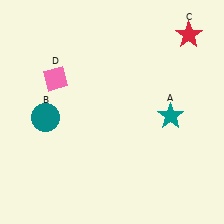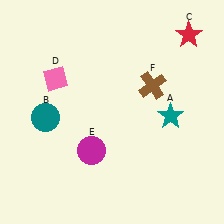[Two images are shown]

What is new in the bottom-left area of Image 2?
A magenta circle (E) was added in the bottom-left area of Image 2.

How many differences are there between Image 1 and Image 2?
There are 2 differences between the two images.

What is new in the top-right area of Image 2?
A brown cross (F) was added in the top-right area of Image 2.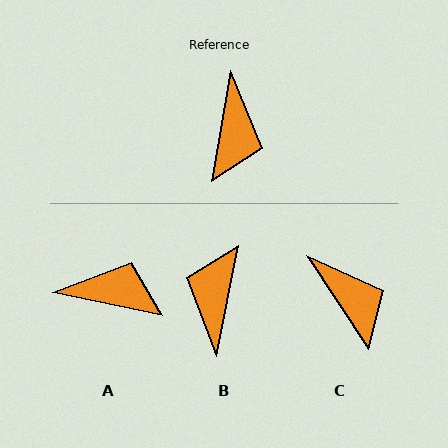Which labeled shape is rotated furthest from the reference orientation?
B, about 179 degrees away.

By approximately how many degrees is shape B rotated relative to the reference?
Approximately 179 degrees counter-clockwise.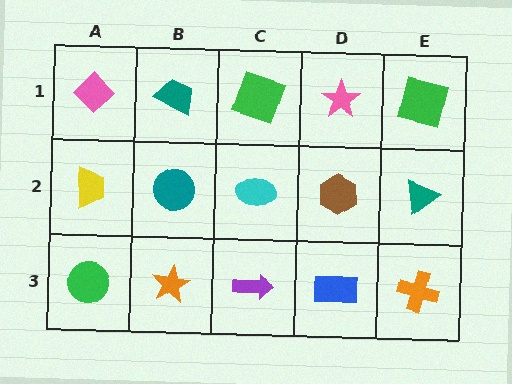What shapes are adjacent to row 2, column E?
A green square (row 1, column E), an orange cross (row 3, column E), a brown hexagon (row 2, column D).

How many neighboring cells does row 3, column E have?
2.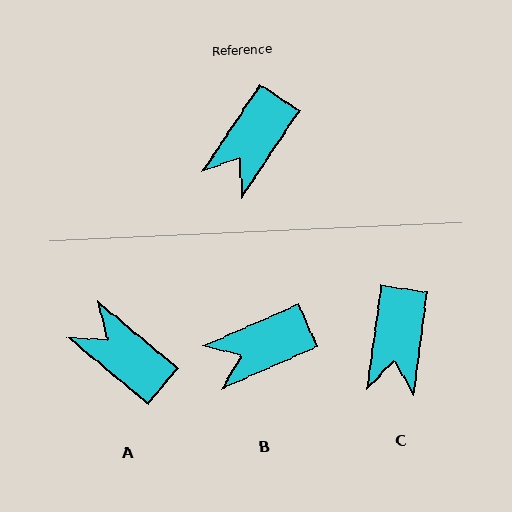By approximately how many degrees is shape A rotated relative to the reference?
Approximately 96 degrees clockwise.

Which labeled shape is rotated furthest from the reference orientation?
A, about 96 degrees away.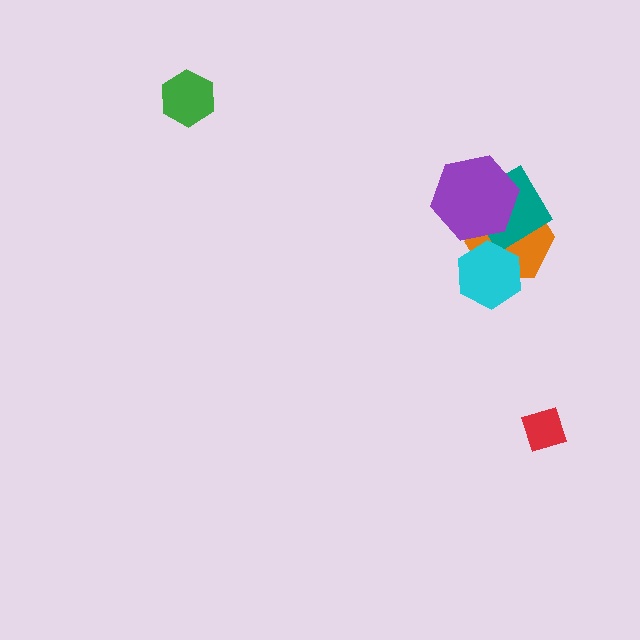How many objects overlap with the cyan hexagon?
1 object overlaps with the cyan hexagon.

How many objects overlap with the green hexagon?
0 objects overlap with the green hexagon.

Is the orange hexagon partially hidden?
Yes, it is partially covered by another shape.